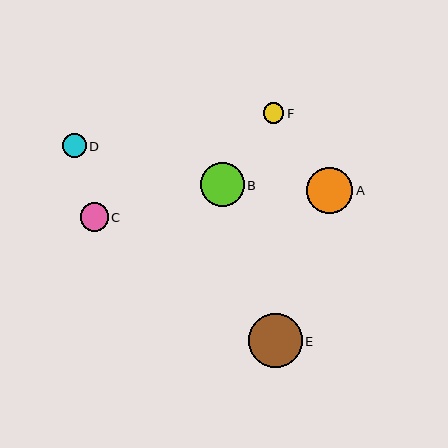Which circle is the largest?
Circle E is the largest with a size of approximately 54 pixels.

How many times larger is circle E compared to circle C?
Circle E is approximately 1.9 times the size of circle C.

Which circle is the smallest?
Circle F is the smallest with a size of approximately 20 pixels.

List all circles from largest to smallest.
From largest to smallest: E, A, B, C, D, F.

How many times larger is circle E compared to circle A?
Circle E is approximately 1.2 times the size of circle A.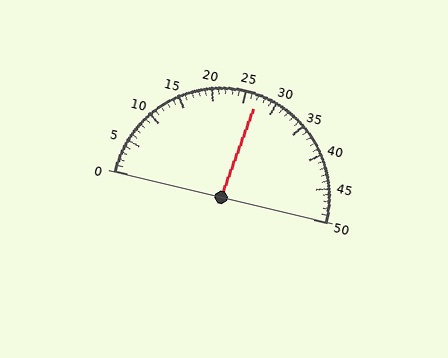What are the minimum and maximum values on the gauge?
The gauge ranges from 0 to 50.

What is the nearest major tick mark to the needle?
The nearest major tick mark is 25.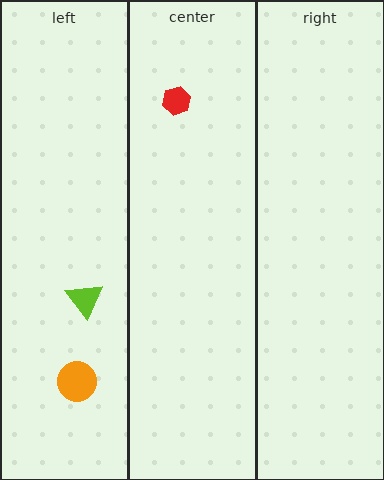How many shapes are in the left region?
2.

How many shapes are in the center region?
1.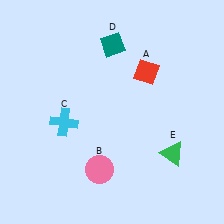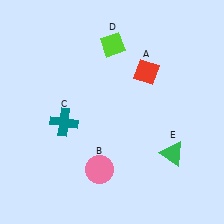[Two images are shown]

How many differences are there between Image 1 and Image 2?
There are 2 differences between the two images.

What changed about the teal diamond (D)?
In Image 1, D is teal. In Image 2, it changed to lime.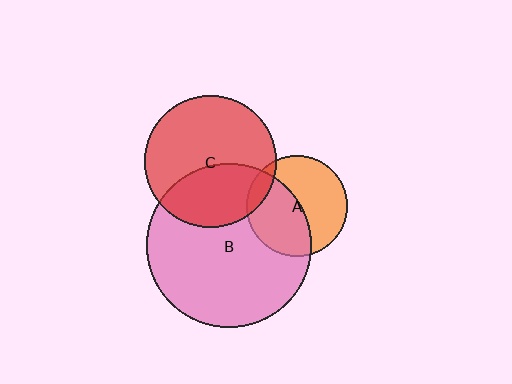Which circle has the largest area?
Circle B (pink).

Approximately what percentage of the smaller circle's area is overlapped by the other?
Approximately 50%.